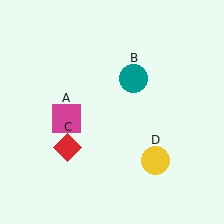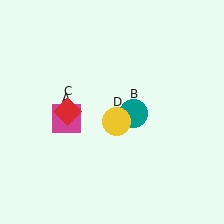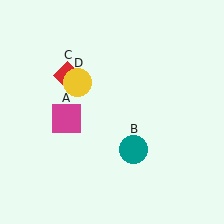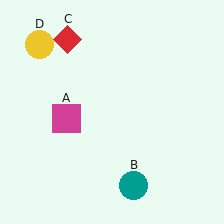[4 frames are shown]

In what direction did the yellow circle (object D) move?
The yellow circle (object D) moved up and to the left.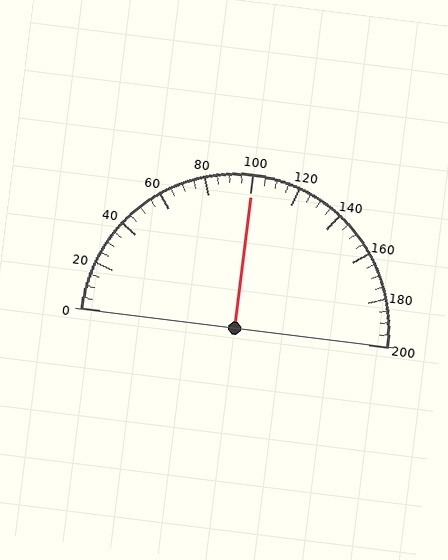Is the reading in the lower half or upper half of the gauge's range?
The reading is in the upper half of the range (0 to 200).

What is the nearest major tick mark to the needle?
The nearest major tick mark is 100.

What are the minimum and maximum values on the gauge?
The gauge ranges from 0 to 200.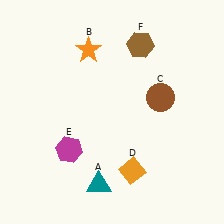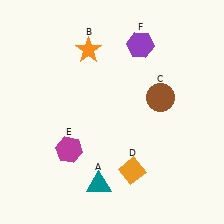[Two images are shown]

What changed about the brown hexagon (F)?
In Image 1, F is brown. In Image 2, it changed to purple.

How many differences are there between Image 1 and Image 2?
There is 1 difference between the two images.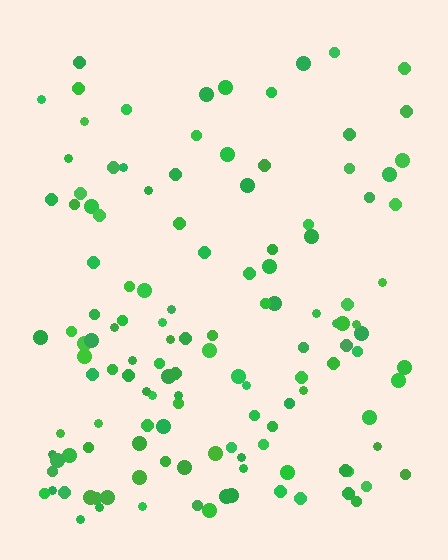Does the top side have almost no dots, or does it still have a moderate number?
Still a moderate number, just noticeably fewer than the bottom.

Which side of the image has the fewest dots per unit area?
The top.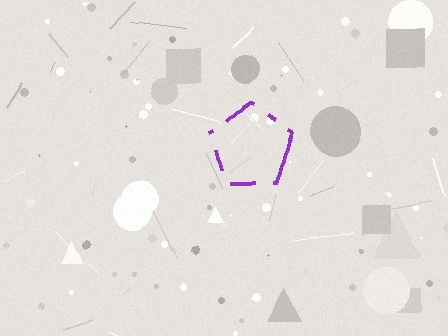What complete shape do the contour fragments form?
The contour fragments form a pentagon.